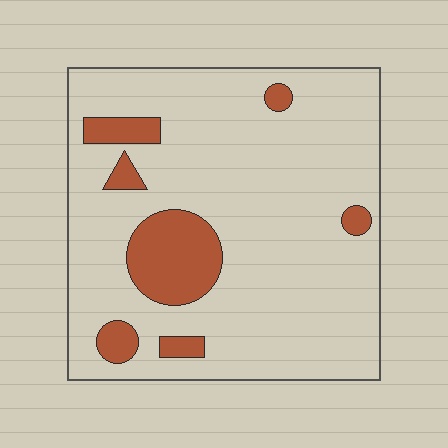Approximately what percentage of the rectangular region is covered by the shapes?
Approximately 15%.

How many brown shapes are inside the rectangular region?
7.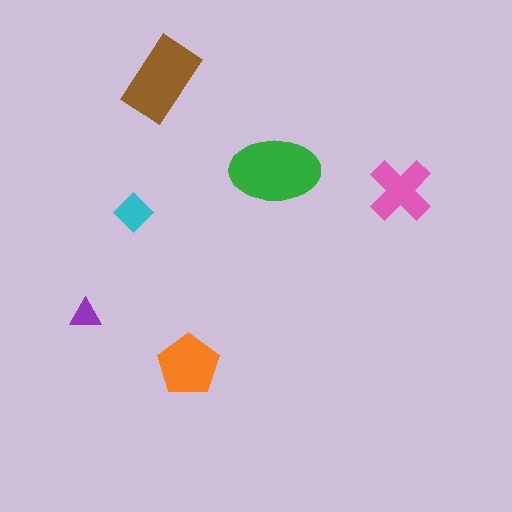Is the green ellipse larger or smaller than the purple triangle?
Larger.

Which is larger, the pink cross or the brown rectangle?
The brown rectangle.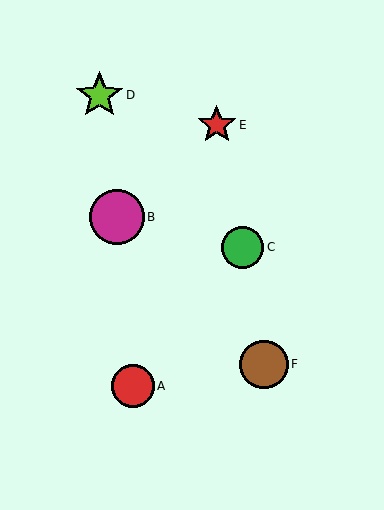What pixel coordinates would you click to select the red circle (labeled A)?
Click at (133, 386) to select the red circle A.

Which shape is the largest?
The magenta circle (labeled B) is the largest.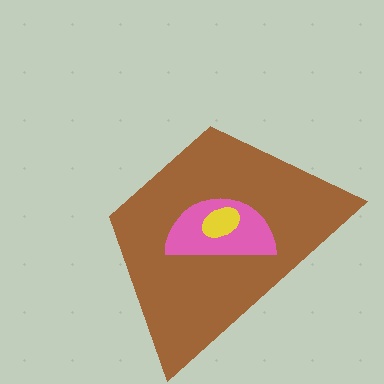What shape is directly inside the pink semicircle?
The yellow ellipse.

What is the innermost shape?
The yellow ellipse.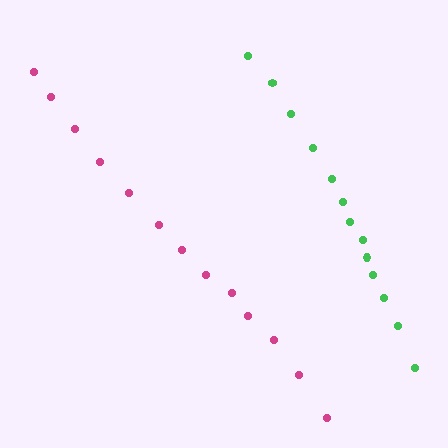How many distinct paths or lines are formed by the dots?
There are 2 distinct paths.